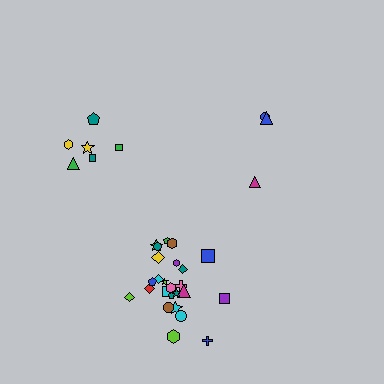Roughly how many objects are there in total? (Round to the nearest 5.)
Roughly 35 objects in total.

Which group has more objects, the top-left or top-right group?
The top-left group.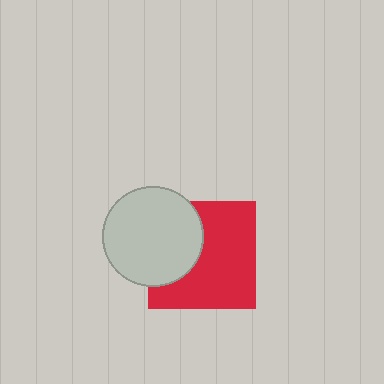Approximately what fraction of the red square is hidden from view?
Roughly 35% of the red square is hidden behind the light gray circle.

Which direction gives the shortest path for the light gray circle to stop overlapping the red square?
Moving left gives the shortest separation.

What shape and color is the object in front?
The object in front is a light gray circle.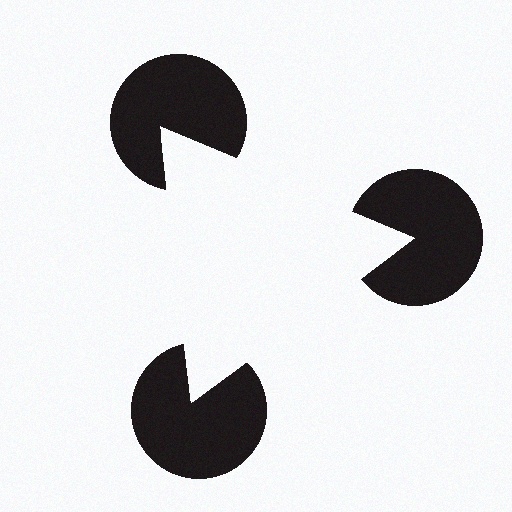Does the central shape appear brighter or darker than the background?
It typically appears slightly brighter than the background, even though no actual brightness change is drawn.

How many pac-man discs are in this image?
There are 3 — one at each vertex of the illusory triangle.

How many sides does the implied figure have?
3 sides.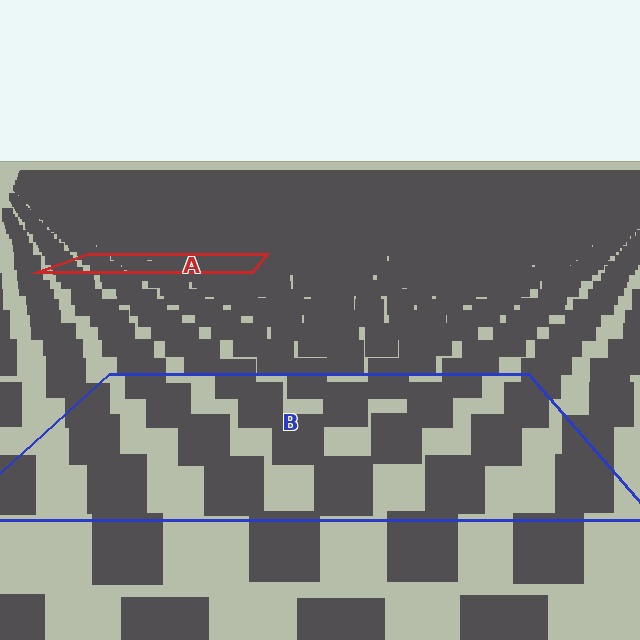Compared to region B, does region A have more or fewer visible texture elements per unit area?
Region A has more texture elements per unit area — they are packed more densely because it is farther away.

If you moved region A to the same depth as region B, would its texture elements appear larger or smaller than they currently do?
They would appear larger. At a closer depth, the same texture elements are projected at a bigger on-screen size.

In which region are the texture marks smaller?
The texture marks are smaller in region A, because it is farther away.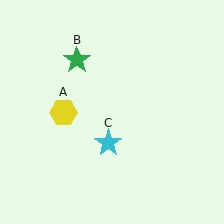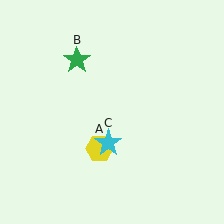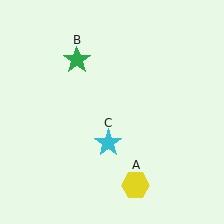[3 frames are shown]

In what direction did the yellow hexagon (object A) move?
The yellow hexagon (object A) moved down and to the right.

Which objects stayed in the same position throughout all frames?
Green star (object B) and cyan star (object C) remained stationary.